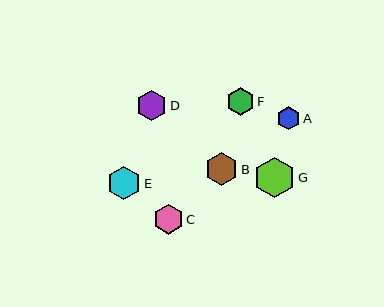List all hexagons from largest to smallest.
From largest to smallest: G, E, B, D, C, F, A.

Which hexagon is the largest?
Hexagon G is the largest with a size of approximately 40 pixels.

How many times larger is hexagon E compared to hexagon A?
Hexagon E is approximately 1.5 times the size of hexagon A.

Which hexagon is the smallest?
Hexagon A is the smallest with a size of approximately 23 pixels.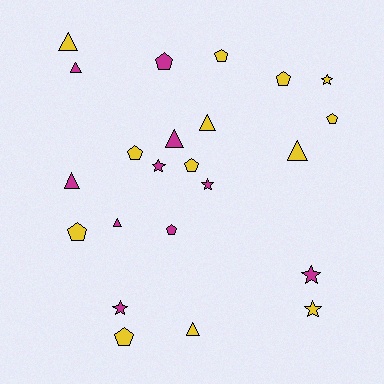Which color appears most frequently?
Yellow, with 13 objects.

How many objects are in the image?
There are 23 objects.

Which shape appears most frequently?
Pentagon, with 9 objects.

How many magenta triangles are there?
There are 4 magenta triangles.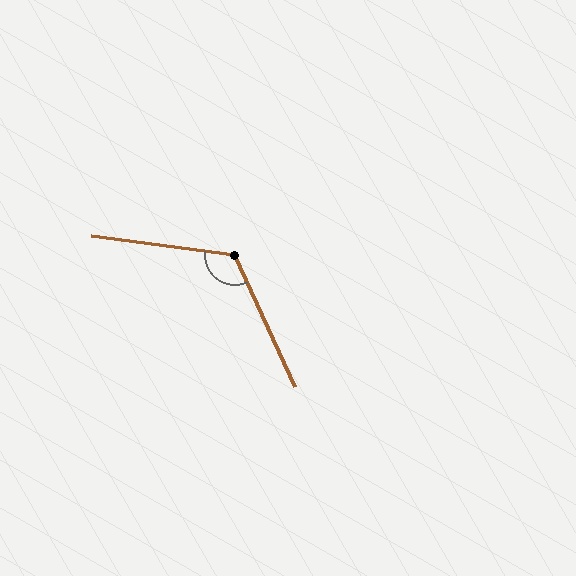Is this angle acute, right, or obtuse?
It is obtuse.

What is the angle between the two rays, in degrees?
Approximately 122 degrees.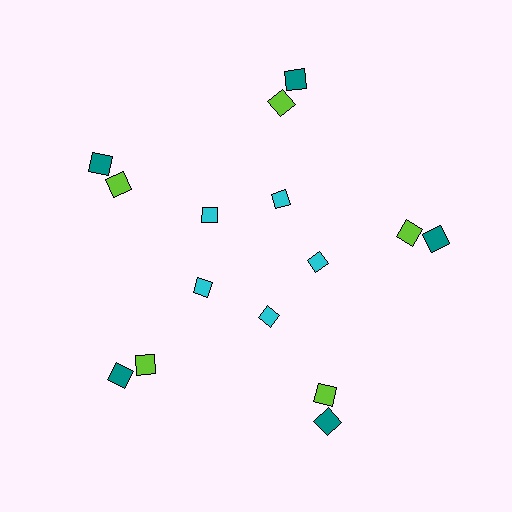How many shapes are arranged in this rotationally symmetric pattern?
There are 15 shapes, arranged in 5 groups of 3.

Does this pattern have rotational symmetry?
Yes, this pattern has 5-fold rotational symmetry. It looks the same after rotating 72 degrees around the center.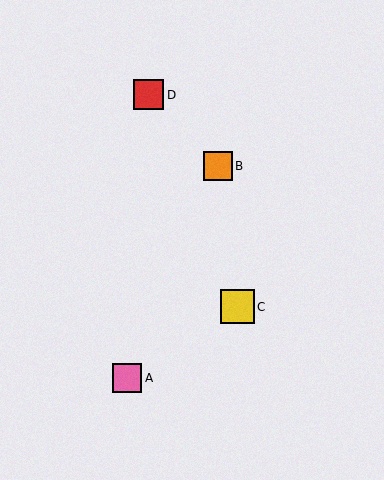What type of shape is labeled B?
Shape B is an orange square.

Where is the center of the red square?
The center of the red square is at (148, 95).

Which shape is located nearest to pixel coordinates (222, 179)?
The orange square (labeled B) at (218, 166) is nearest to that location.